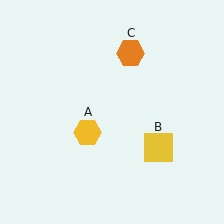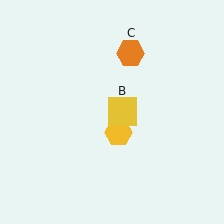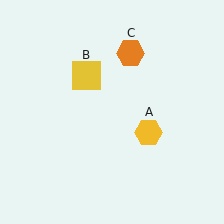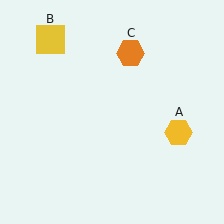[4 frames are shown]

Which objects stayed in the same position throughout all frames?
Orange hexagon (object C) remained stationary.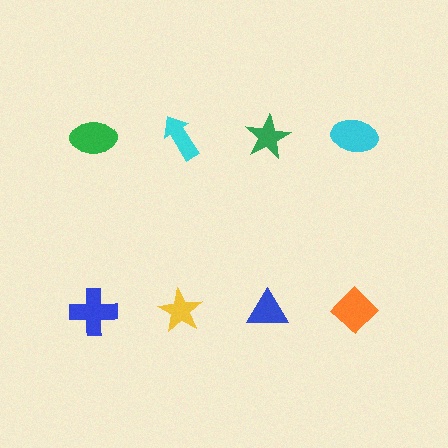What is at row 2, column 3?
A blue triangle.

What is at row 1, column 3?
A green star.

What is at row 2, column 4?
An orange diamond.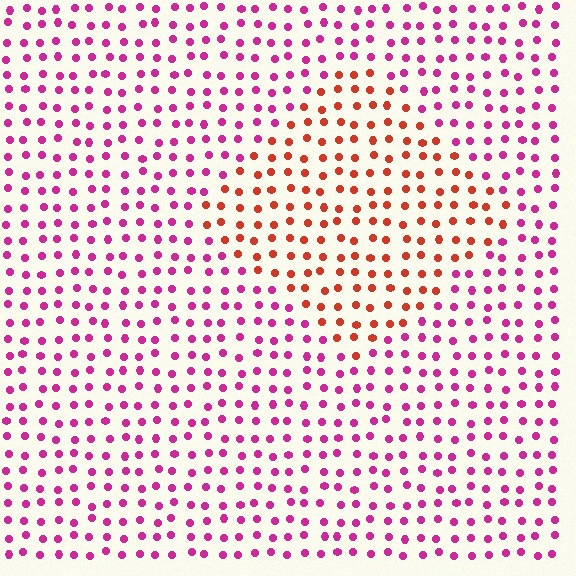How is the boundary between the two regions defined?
The boundary is defined purely by a slight shift in hue (about 47 degrees). Spacing, size, and orientation are identical on both sides.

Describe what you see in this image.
The image is filled with small magenta elements in a uniform arrangement. A diamond-shaped region is visible where the elements are tinted to a slightly different hue, forming a subtle color boundary.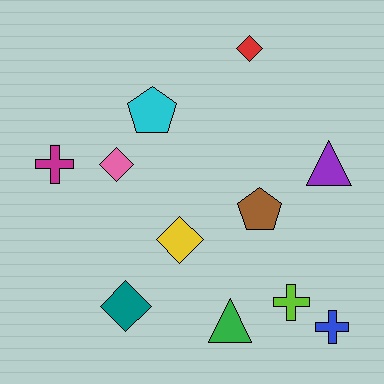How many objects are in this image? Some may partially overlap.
There are 11 objects.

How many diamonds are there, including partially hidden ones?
There are 4 diamonds.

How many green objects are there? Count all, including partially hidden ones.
There is 1 green object.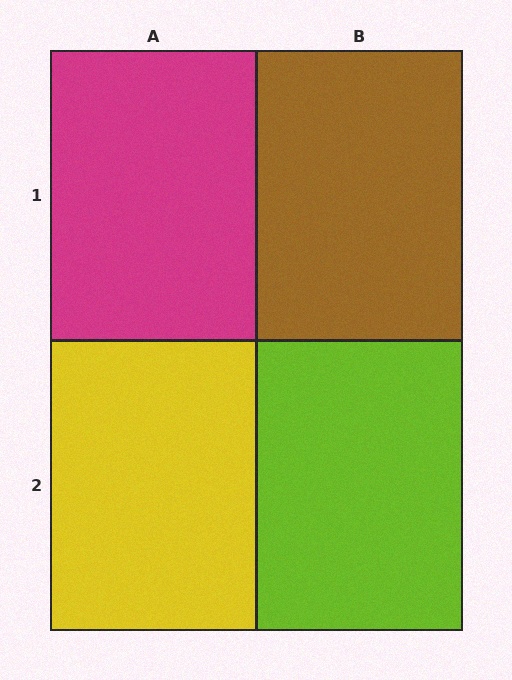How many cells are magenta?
1 cell is magenta.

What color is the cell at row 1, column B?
Brown.